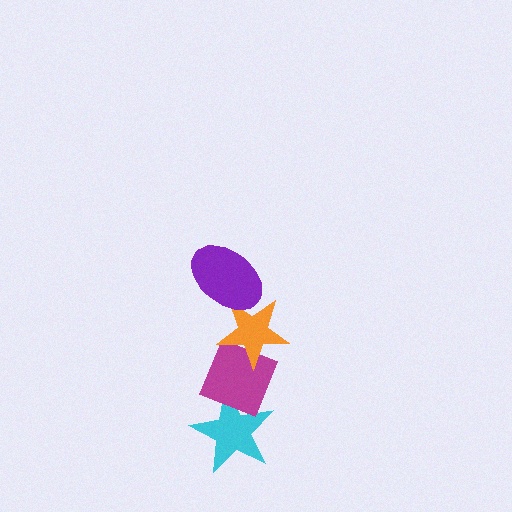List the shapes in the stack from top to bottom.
From top to bottom: the purple ellipse, the orange star, the magenta diamond, the cyan star.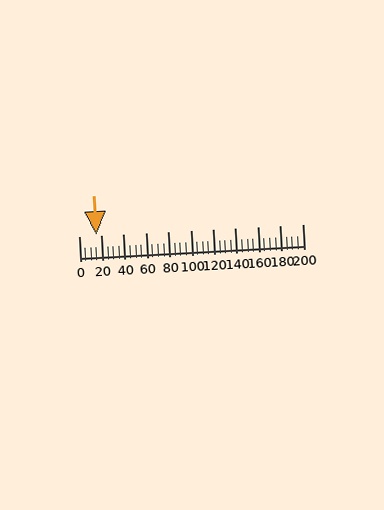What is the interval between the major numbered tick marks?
The major tick marks are spaced 20 units apart.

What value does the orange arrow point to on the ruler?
The orange arrow points to approximately 16.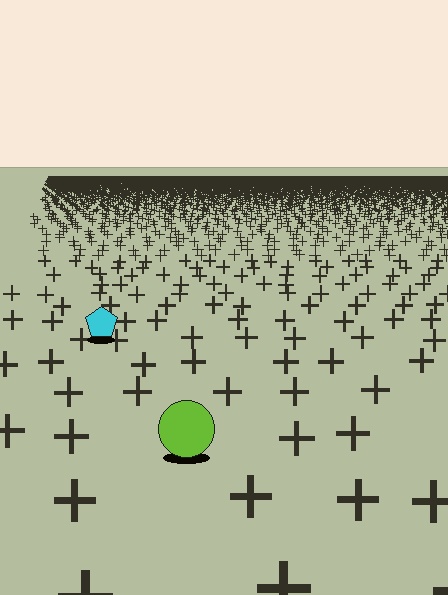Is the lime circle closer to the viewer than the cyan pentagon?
Yes. The lime circle is closer — you can tell from the texture gradient: the ground texture is coarser near it.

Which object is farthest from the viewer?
The cyan pentagon is farthest from the viewer. It appears smaller and the ground texture around it is denser.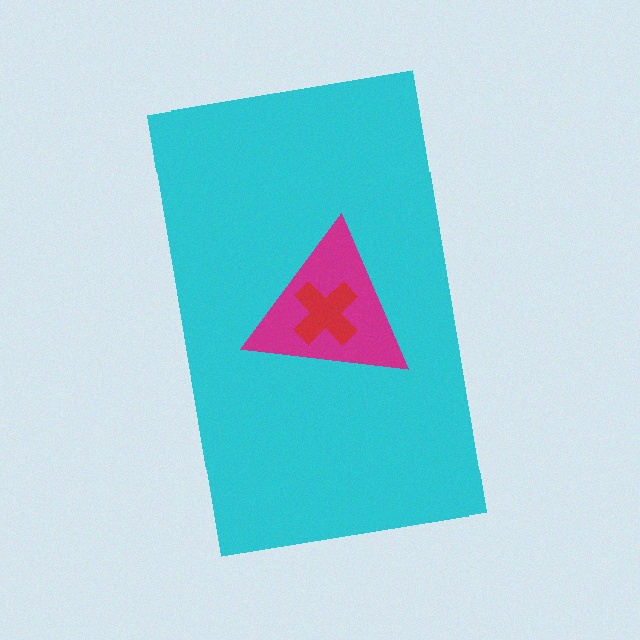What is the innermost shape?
The red cross.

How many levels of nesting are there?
3.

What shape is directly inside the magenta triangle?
The red cross.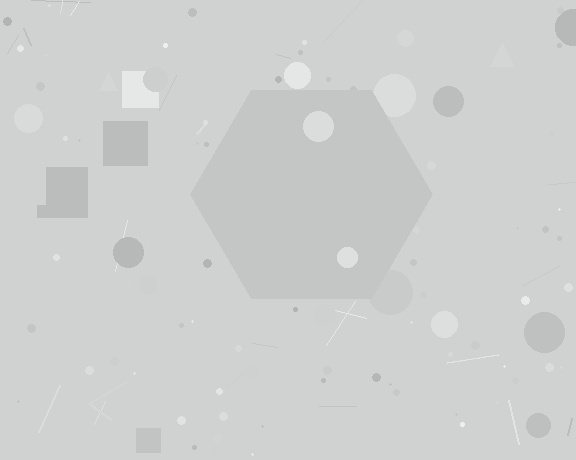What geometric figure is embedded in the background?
A hexagon is embedded in the background.